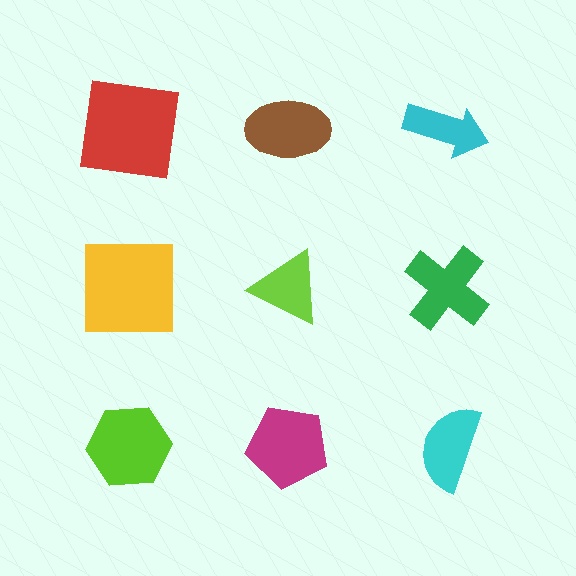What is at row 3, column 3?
A cyan semicircle.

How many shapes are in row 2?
3 shapes.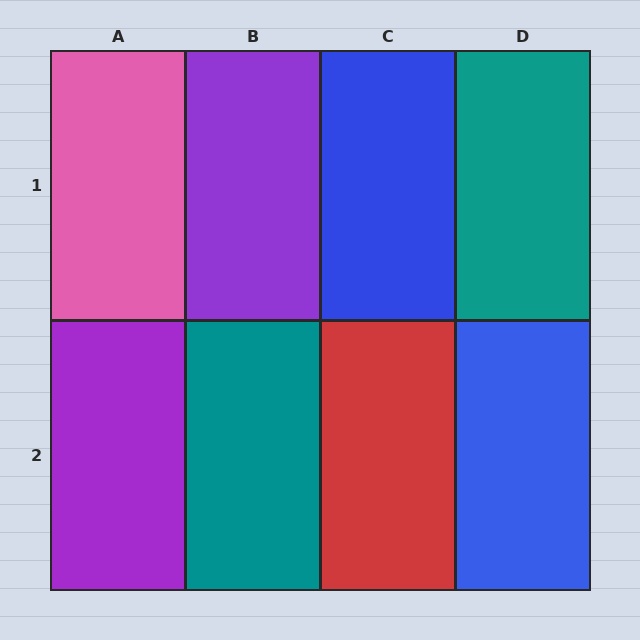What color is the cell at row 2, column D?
Blue.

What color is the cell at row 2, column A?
Purple.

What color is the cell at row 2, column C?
Red.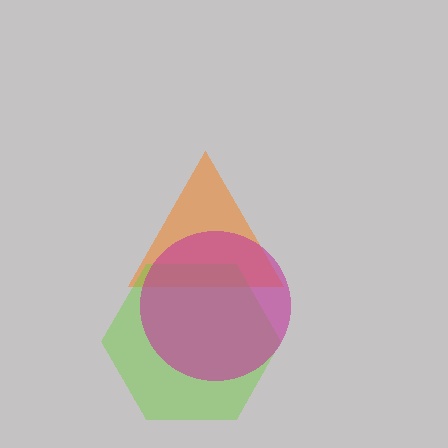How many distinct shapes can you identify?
There are 3 distinct shapes: an orange triangle, a lime hexagon, a magenta circle.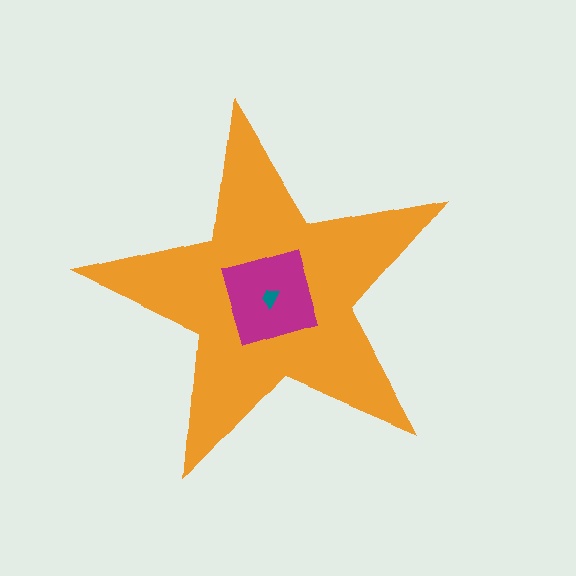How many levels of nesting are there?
3.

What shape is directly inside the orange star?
The magenta square.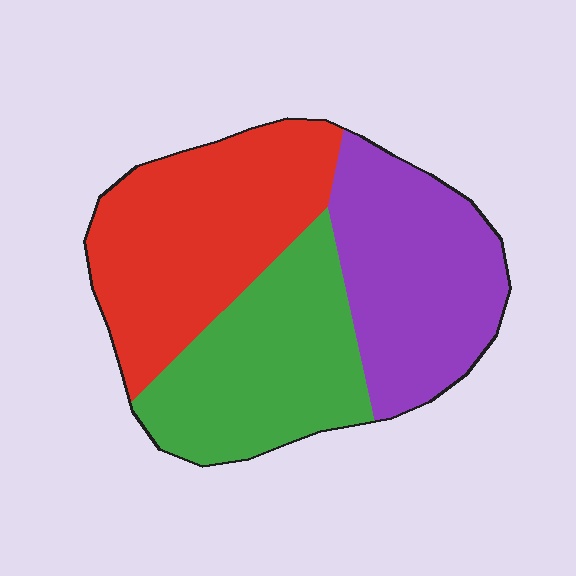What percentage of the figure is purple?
Purple takes up about one third (1/3) of the figure.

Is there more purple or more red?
Red.